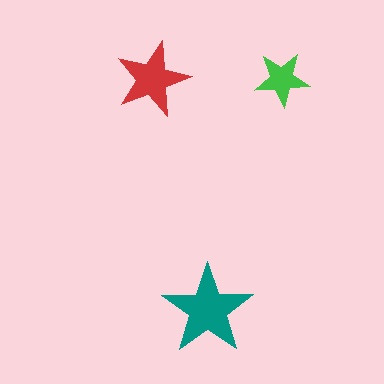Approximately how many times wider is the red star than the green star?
About 1.5 times wider.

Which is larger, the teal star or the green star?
The teal one.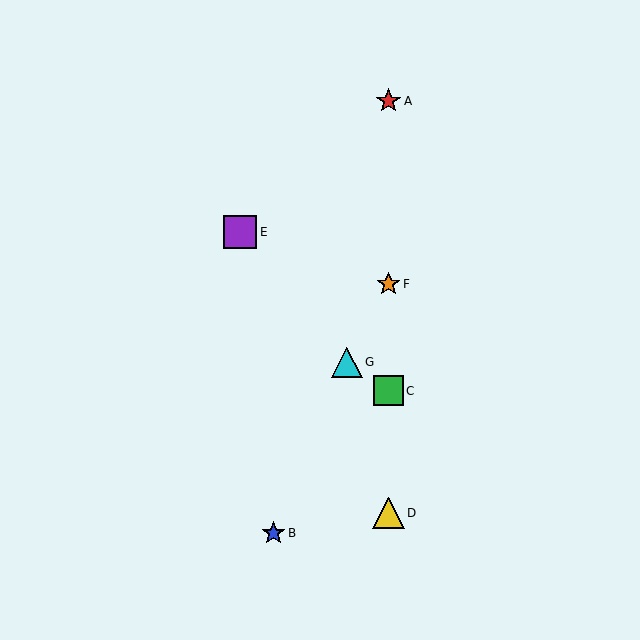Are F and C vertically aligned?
Yes, both are at x≈388.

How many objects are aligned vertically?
4 objects (A, C, D, F) are aligned vertically.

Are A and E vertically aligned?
No, A is at x≈388 and E is at x≈240.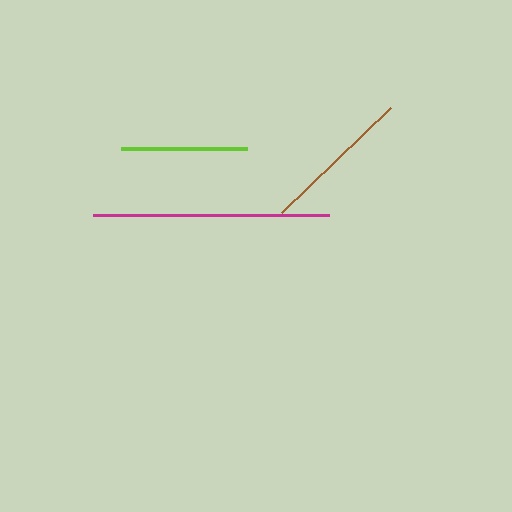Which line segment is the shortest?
The lime line is the shortest at approximately 126 pixels.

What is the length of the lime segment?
The lime segment is approximately 126 pixels long.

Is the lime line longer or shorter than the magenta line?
The magenta line is longer than the lime line.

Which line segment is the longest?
The magenta line is the longest at approximately 235 pixels.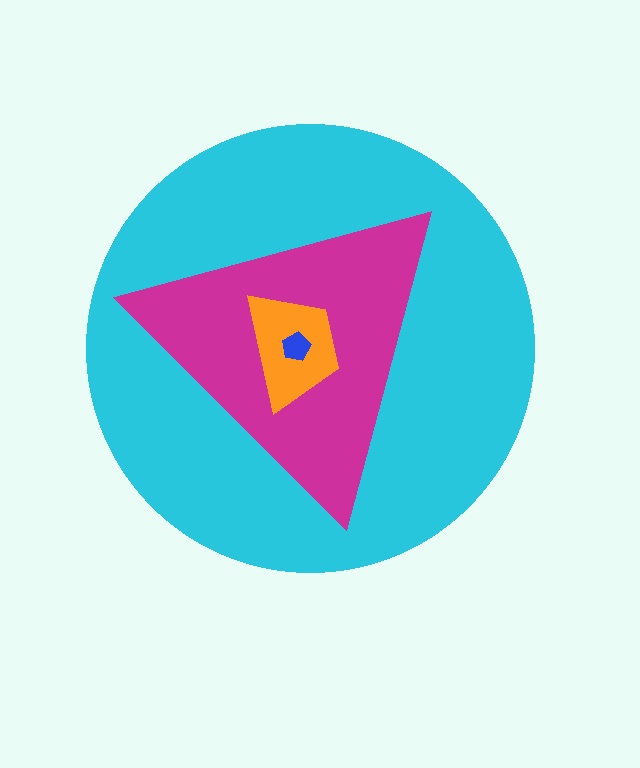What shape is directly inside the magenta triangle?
The orange trapezoid.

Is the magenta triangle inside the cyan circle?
Yes.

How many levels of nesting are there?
4.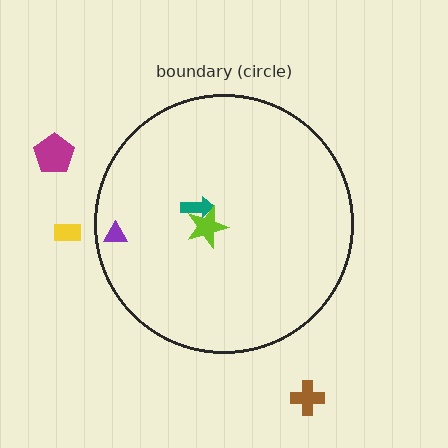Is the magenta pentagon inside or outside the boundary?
Outside.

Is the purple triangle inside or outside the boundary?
Inside.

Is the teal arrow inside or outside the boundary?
Inside.